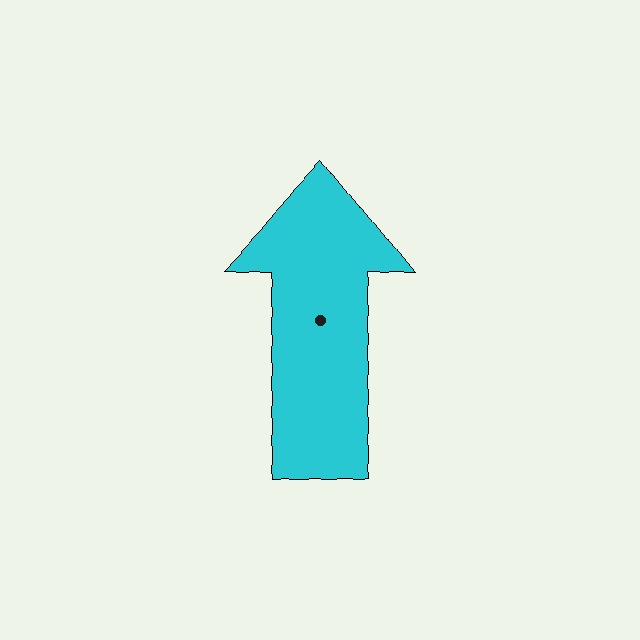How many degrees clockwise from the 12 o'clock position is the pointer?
Approximately 2 degrees.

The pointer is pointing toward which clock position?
Roughly 12 o'clock.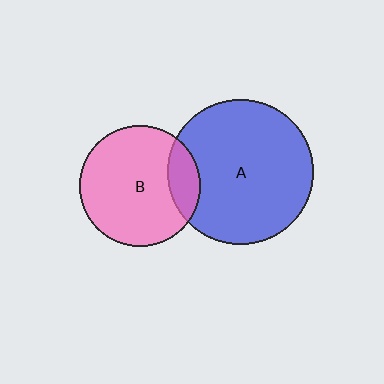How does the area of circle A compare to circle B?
Approximately 1.4 times.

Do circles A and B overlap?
Yes.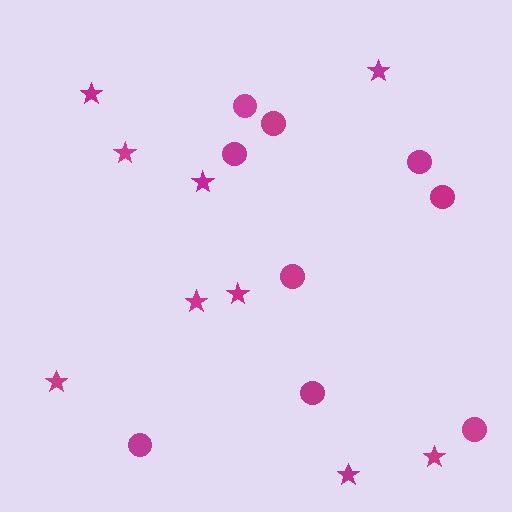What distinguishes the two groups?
There are 2 groups: one group of circles (9) and one group of stars (9).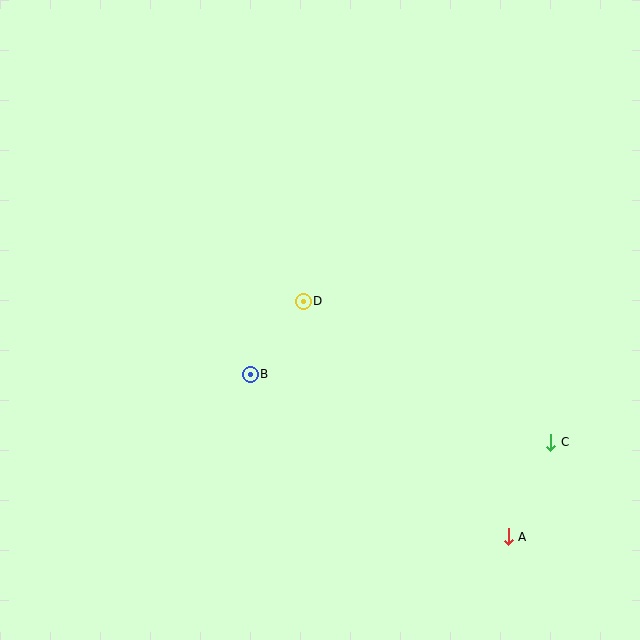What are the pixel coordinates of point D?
Point D is at (303, 301).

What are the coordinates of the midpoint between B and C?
The midpoint between B and C is at (400, 408).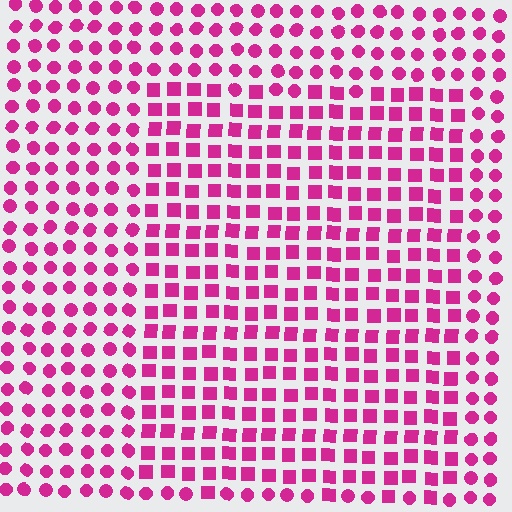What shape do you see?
I see a rectangle.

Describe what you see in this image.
The image is filled with small magenta elements arranged in a uniform grid. A rectangle-shaped region contains squares, while the surrounding area contains circles. The boundary is defined purely by the change in element shape.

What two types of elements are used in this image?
The image uses squares inside the rectangle region and circles outside it.